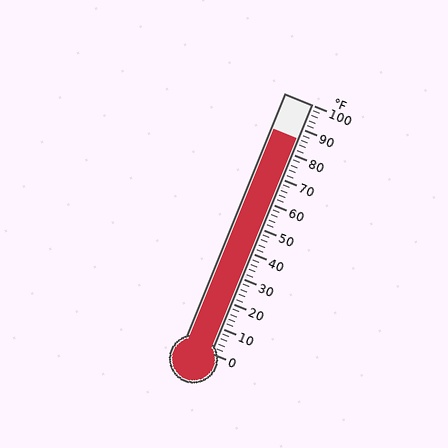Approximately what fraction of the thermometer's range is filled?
The thermometer is filled to approximately 85% of its range.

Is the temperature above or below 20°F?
The temperature is above 20°F.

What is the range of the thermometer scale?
The thermometer scale ranges from 0°F to 100°F.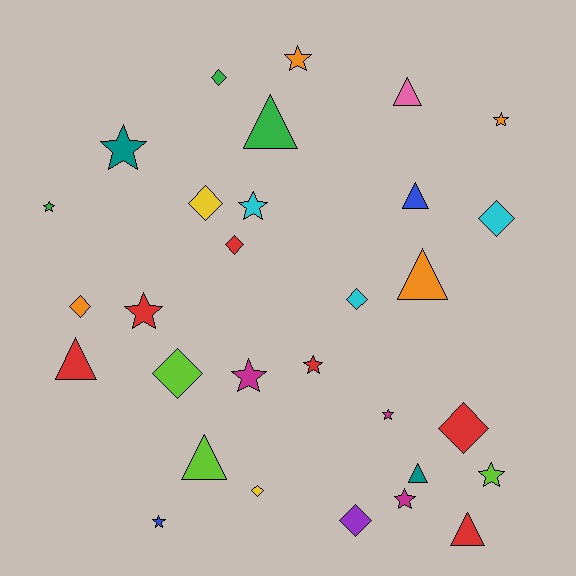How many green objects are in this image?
There are 3 green objects.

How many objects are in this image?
There are 30 objects.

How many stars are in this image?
There are 12 stars.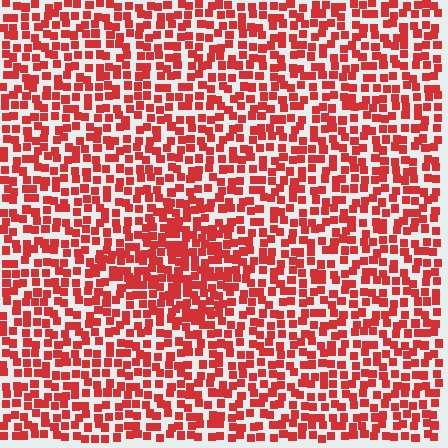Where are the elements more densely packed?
The elements are more densely packed inside the diamond boundary.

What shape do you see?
I see a diamond.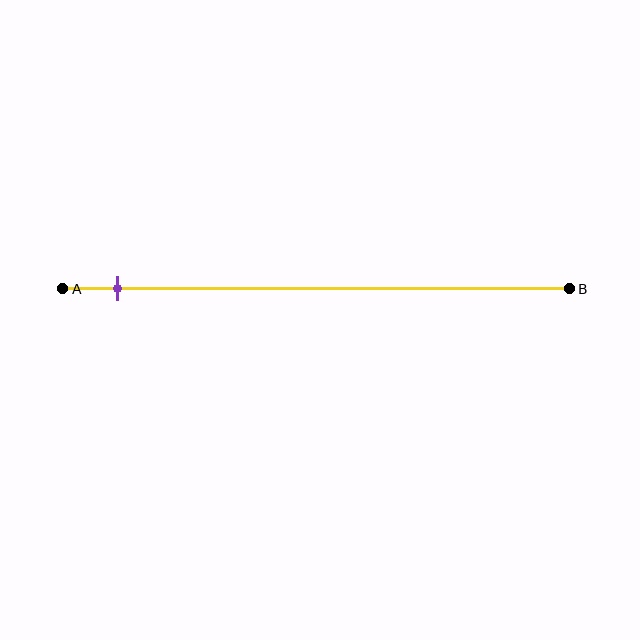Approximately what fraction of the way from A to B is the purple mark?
The purple mark is approximately 10% of the way from A to B.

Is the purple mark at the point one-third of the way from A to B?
No, the mark is at about 10% from A, not at the 33% one-third point.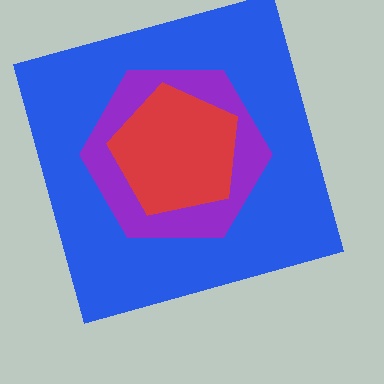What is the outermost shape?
The blue square.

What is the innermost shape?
The red pentagon.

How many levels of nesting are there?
3.